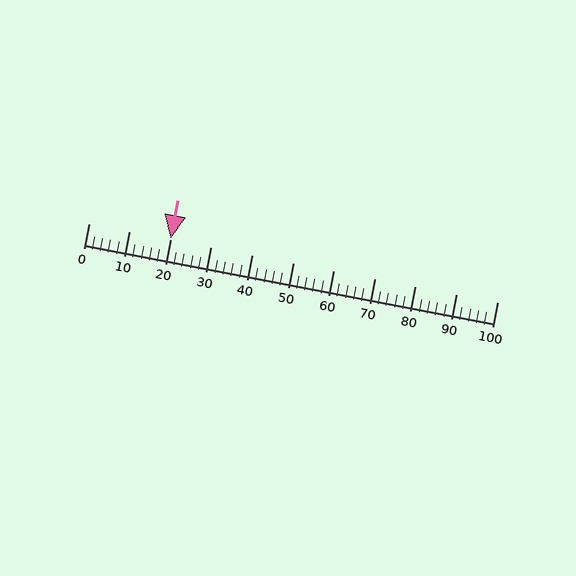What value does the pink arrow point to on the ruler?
The pink arrow points to approximately 20.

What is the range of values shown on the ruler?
The ruler shows values from 0 to 100.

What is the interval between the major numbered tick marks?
The major tick marks are spaced 10 units apart.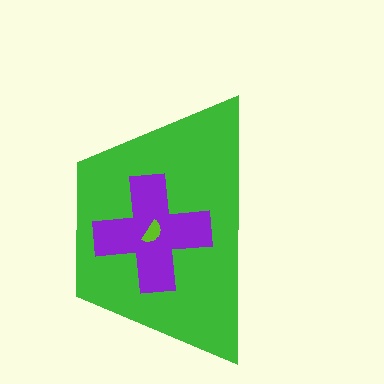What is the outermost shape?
The green trapezoid.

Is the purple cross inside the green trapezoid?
Yes.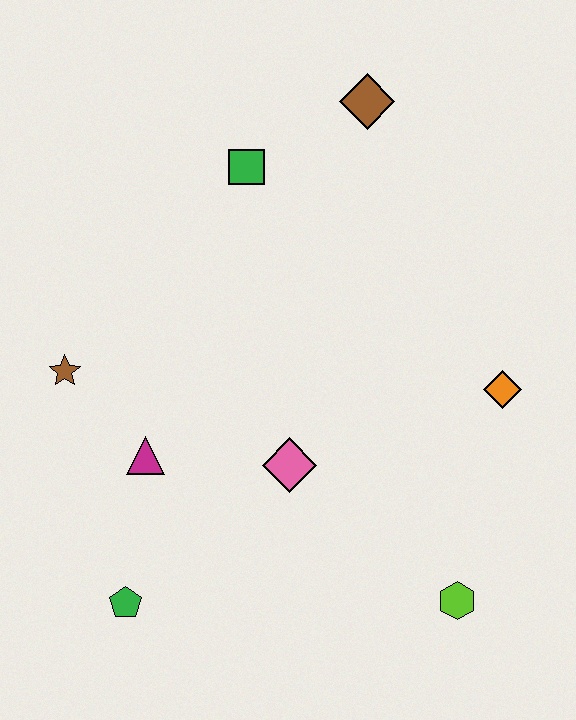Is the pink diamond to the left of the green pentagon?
No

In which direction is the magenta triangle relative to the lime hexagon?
The magenta triangle is to the left of the lime hexagon.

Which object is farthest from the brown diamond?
The green pentagon is farthest from the brown diamond.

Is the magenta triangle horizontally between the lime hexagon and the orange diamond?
No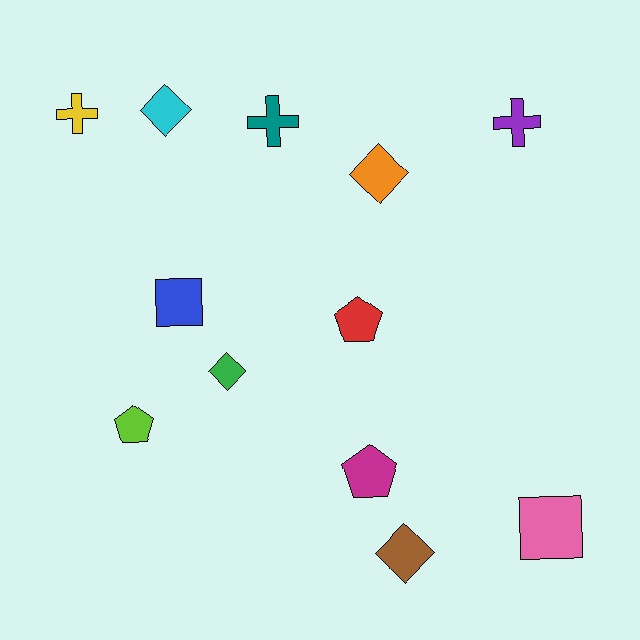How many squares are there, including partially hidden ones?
There are 2 squares.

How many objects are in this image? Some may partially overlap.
There are 12 objects.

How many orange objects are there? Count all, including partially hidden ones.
There is 1 orange object.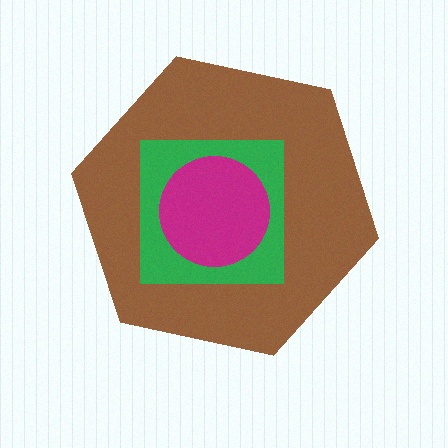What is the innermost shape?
The magenta circle.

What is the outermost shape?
The brown hexagon.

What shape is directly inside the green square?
The magenta circle.